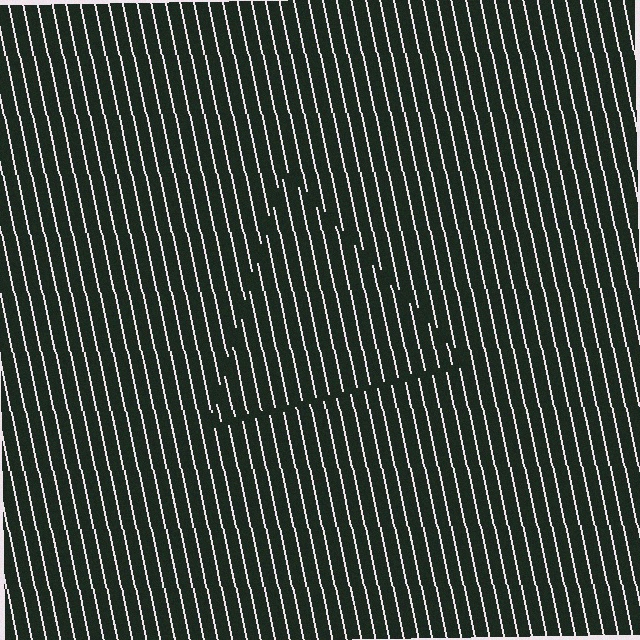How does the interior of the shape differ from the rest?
The interior of the shape contains the same grating, shifted by half a period — the contour is defined by the phase discontinuity where line-ends from the inner and outer gratings abut.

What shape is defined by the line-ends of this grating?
An illusory triangle. The interior of the shape contains the same grating, shifted by half a period — the contour is defined by the phase discontinuity where line-ends from the inner and outer gratings abut.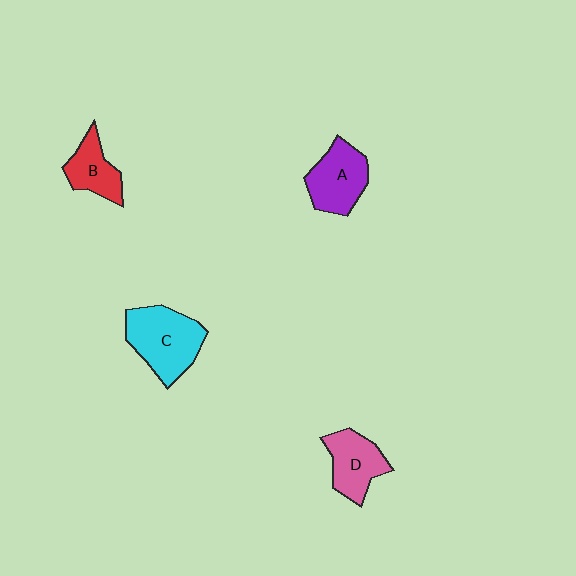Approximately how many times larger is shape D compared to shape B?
Approximately 1.2 times.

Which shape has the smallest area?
Shape B (red).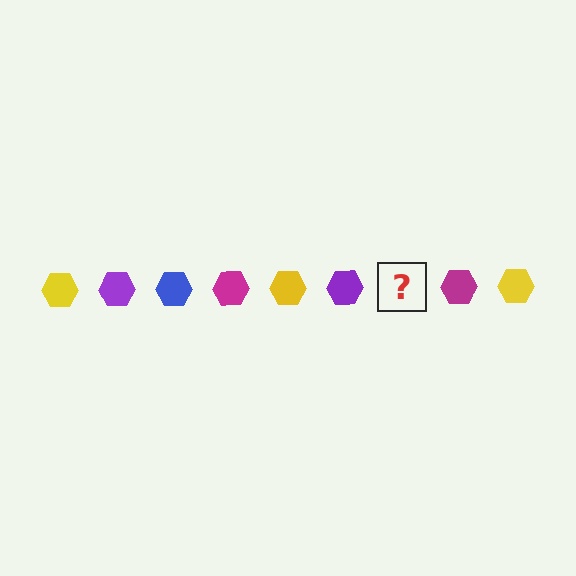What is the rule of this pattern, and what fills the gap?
The rule is that the pattern cycles through yellow, purple, blue, magenta hexagons. The gap should be filled with a blue hexagon.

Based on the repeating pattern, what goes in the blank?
The blank should be a blue hexagon.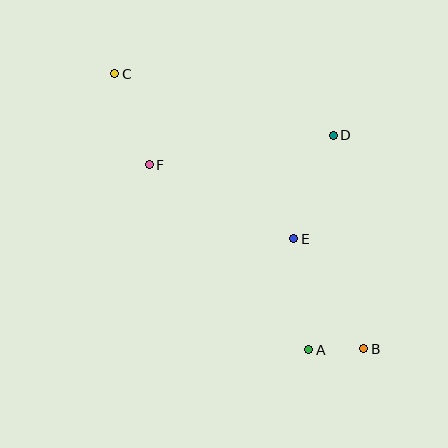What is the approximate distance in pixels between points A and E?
The distance between A and E is approximately 112 pixels.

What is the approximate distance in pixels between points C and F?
The distance between C and F is approximately 97 pixels.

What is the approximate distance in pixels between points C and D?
The distance between C and D is approximately 227 pixels.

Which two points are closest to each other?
Points A and B are closest to each other.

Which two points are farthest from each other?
Points B and C are farthest from each other.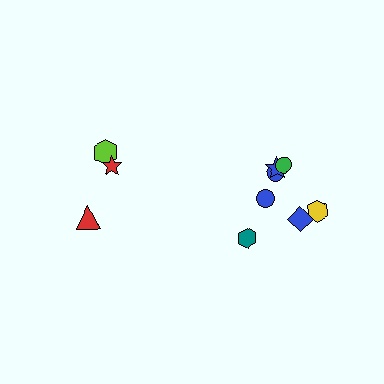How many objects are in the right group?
There are 7 objects.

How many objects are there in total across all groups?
There are 10 objects.